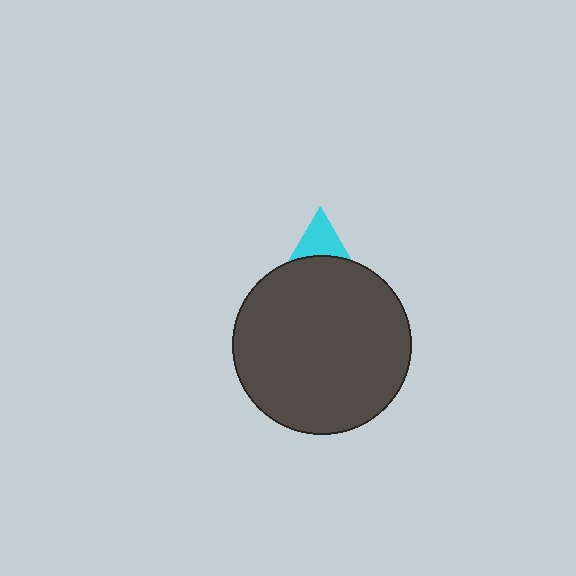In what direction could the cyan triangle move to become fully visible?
The cyan triangle could move up. That would shift it out from behind the dark gray circle entirely.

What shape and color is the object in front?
The object in front is a dark gray circle.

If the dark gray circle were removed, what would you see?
You would see the complete cyan triangle.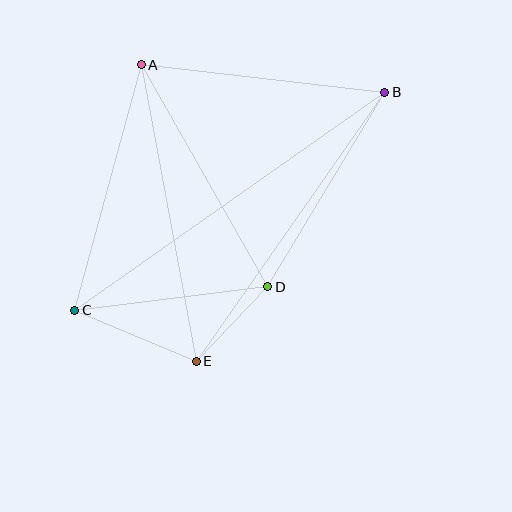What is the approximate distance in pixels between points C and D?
The distance between C and D is approximately 195 pixels.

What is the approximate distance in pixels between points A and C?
The distance between A and C is approximately 254 pixels.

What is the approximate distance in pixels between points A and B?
The distance between A and B is approximately 245 pixels.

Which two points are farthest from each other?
Points B and C are farthest from each other.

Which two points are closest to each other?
Points D and E are closest to each other.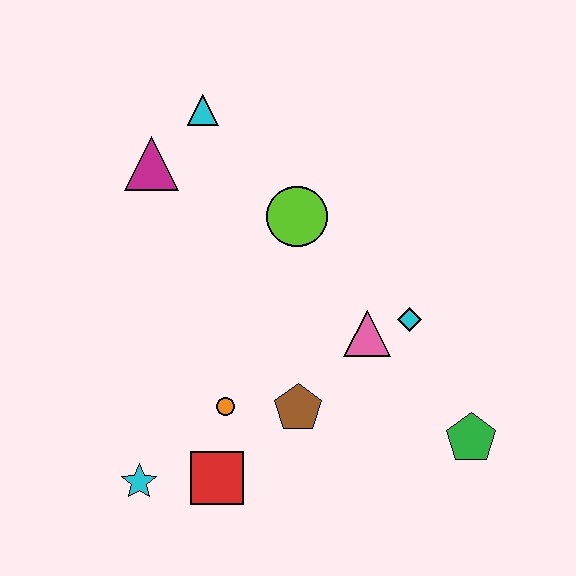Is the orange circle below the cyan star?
No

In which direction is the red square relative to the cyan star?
The red square is to the right of the cyan star.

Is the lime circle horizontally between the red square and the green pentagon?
Yes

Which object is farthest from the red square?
The cyan triangle is farthest from the red square.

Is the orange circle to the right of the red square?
Yes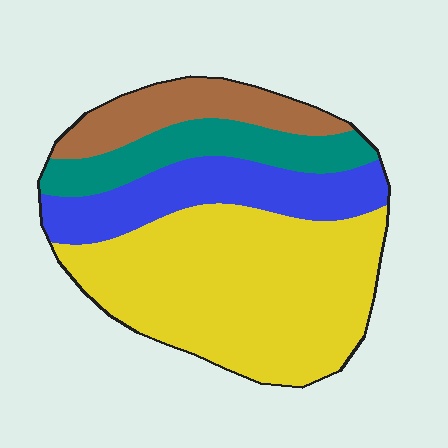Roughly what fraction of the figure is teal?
Teal covers 15% of the figure.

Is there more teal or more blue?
Blue.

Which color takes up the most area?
Yellow, at roughly 50%.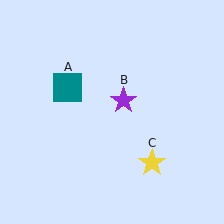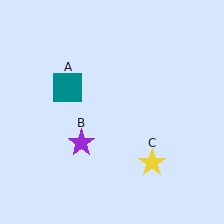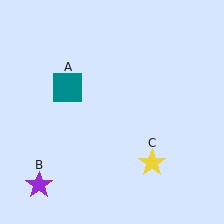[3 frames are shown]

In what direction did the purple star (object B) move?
The purple star (object B) moved down and to the left.